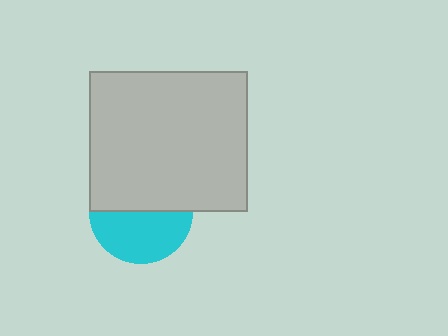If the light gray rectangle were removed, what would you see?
You would see the complete cyan circle.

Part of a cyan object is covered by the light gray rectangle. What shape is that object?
It is a circle.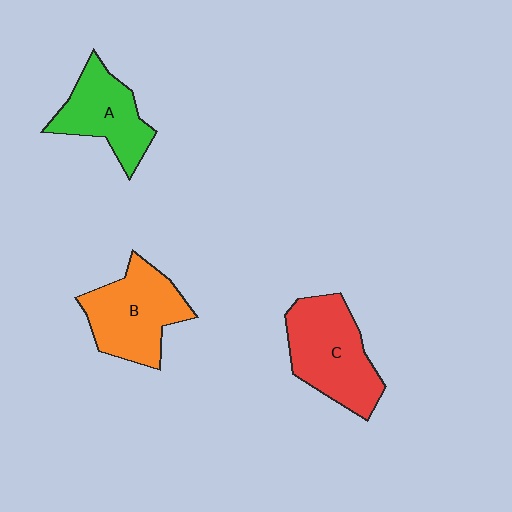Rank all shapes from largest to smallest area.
From largest to smallest: C (red), B (orange), A (green).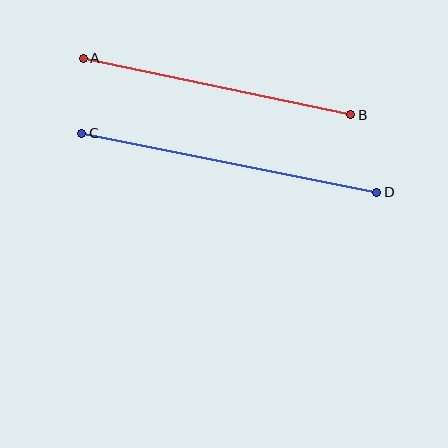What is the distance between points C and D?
The distance is approximately 301 pixels.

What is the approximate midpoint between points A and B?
The midpoint is at approximately (217, 86) pixels.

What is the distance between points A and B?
The distance is approximately 273 pixels.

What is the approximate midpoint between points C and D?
The midpoint is at approximately (229, 163) pixels.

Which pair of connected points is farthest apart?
Points C and D are farthest apart.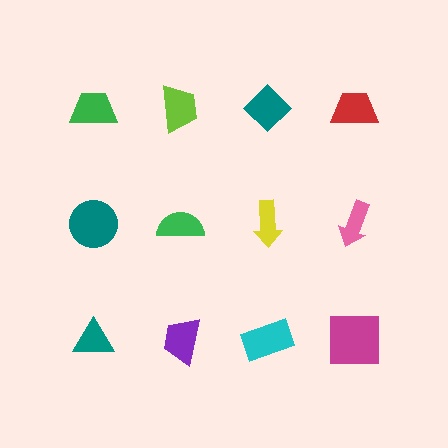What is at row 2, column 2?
A green semicircle.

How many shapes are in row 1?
4 shapes.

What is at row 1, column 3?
A teal diamond.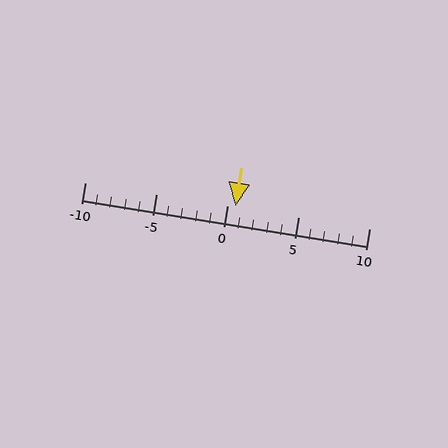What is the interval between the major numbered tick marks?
The major tick marks are spaced 5 units apart.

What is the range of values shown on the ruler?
The ruler shows values from -10 to 10.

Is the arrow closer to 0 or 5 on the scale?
The arrow is closer to 0.